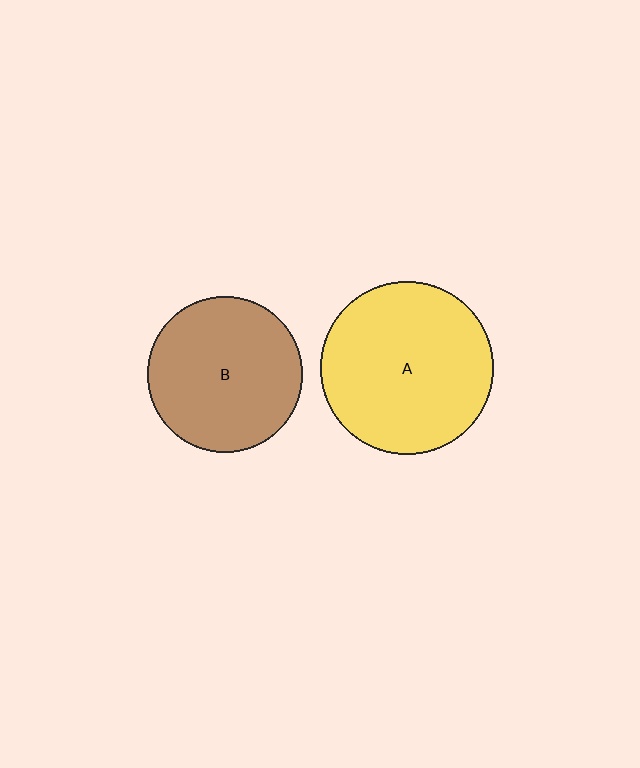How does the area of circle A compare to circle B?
Approximately 1.2 times.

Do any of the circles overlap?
No, none of the circles overlap.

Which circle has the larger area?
Circle A (yellow).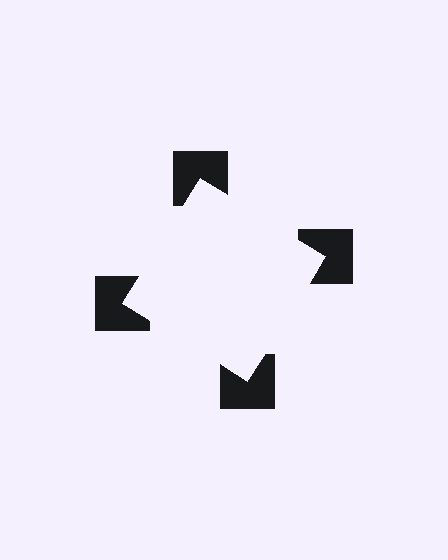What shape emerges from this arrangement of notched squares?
An illusory square — its edges are inferred from the aligned wedge cuts in the notched squares, not physically drawn.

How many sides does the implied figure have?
4 sides.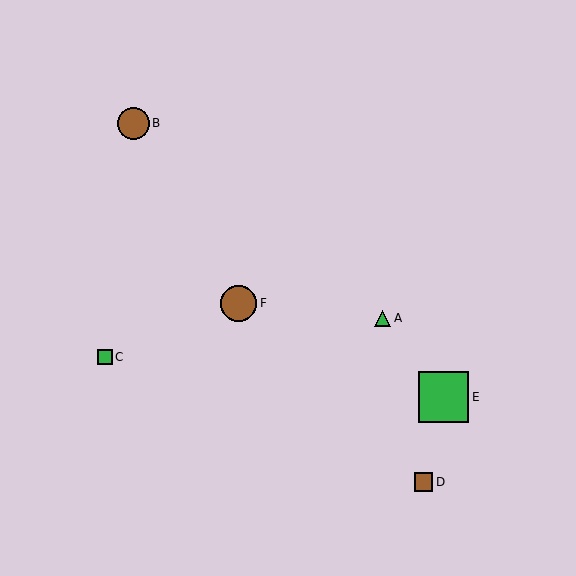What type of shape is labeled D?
Shape D is a brown square.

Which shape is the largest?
The green square (labeled E) is the largest.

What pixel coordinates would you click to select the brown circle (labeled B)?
Click at (133, 123) to select the brown circle B.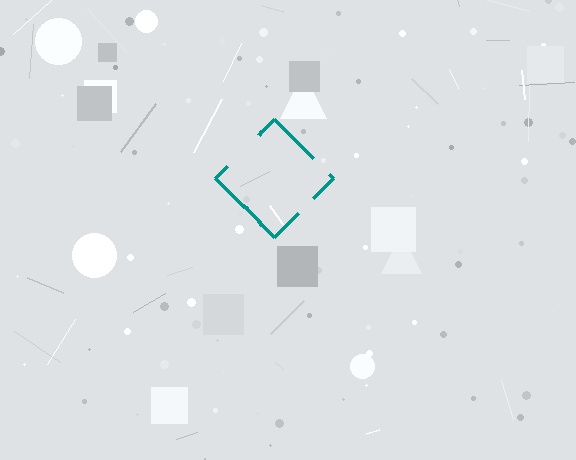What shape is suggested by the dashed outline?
The dashed outline suggests a diamond.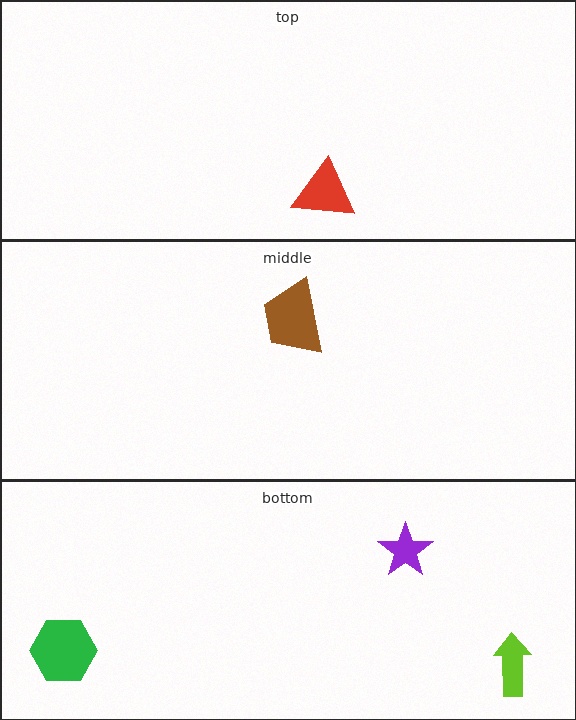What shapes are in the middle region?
The brown trapezoid.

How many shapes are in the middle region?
1.